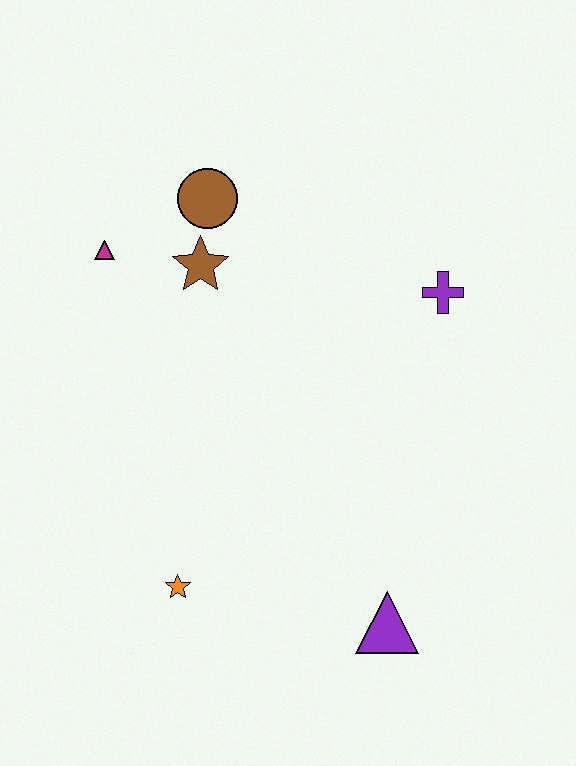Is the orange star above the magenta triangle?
No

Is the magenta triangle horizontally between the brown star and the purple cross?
No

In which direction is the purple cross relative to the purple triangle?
The purple cross is above the purple triangle.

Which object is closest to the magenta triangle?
The brown star is closest to the magenta triangle.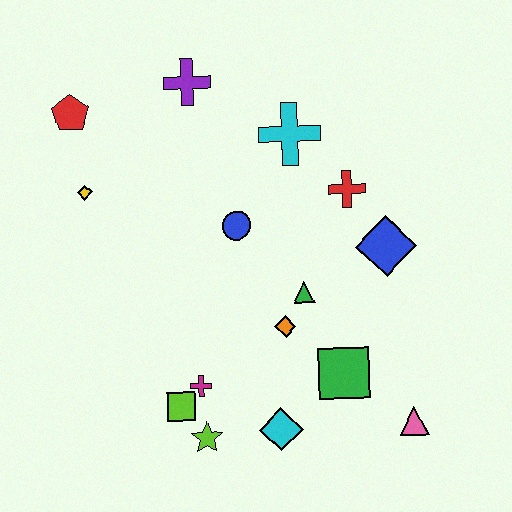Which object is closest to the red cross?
The blue diamond is closest to the red cross.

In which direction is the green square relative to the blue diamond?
The green square is below the blue diamond.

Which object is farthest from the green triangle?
The red pentagon is farthest from the green triangle.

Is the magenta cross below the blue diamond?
Yes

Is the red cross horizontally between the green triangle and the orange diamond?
No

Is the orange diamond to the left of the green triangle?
Yes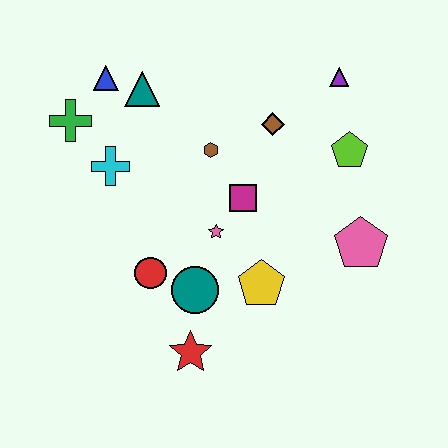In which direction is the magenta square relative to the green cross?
The magenta square is to the right of the green cross.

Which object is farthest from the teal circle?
The purple triangle is farthest from the teal circle.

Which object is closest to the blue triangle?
The teal triangle is closest to the blue triangle.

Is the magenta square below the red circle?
No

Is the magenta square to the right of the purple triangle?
No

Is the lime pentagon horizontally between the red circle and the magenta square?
No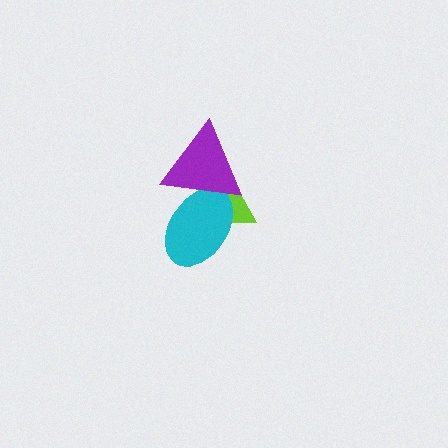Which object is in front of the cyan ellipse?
The purple triangle is in front of the cyan ellipse.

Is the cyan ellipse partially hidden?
Yes, it is partially covered by another shape.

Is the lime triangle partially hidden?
Yes, it is partially covered by another shape.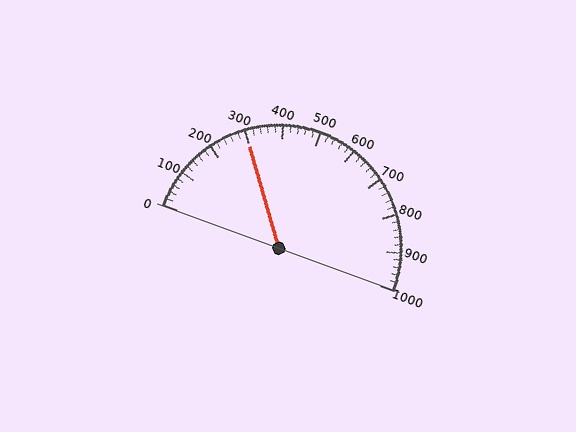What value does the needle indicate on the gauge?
The needle indicates approximately 300.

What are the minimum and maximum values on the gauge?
The gauge ranges from 0 to 1000.